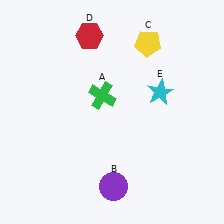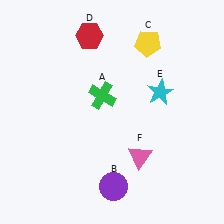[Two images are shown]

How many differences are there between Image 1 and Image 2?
There is 1 difference between the two images.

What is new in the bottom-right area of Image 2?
A pink triangle (F) was added in the bottom-right area of Image 2.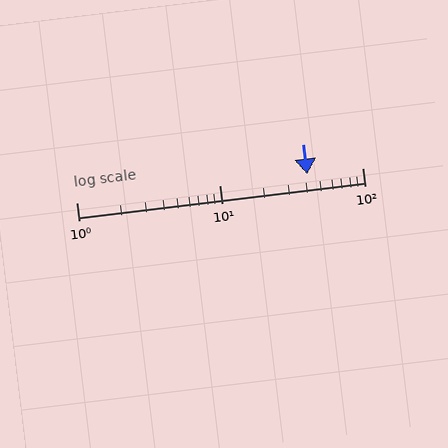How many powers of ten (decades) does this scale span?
The scale spans 2 decades, from 1 to 100.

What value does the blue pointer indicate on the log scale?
The pointer indicates approximately 41.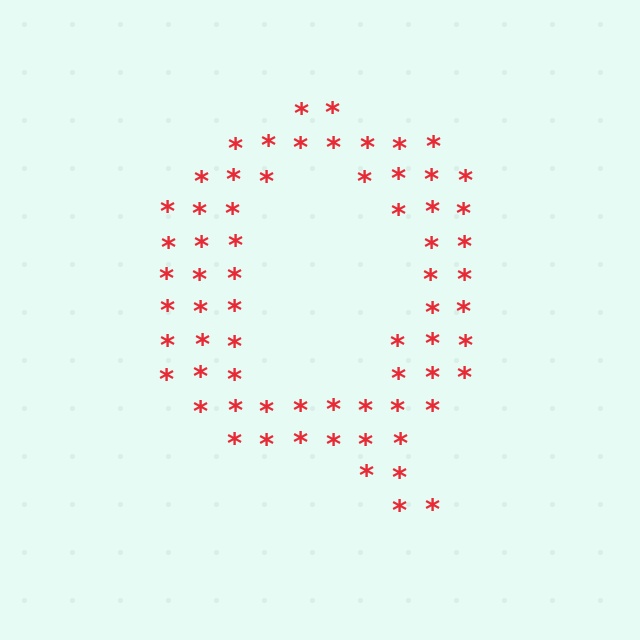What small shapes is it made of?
It is made of small asterisks.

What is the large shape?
The large shape is the letter Q.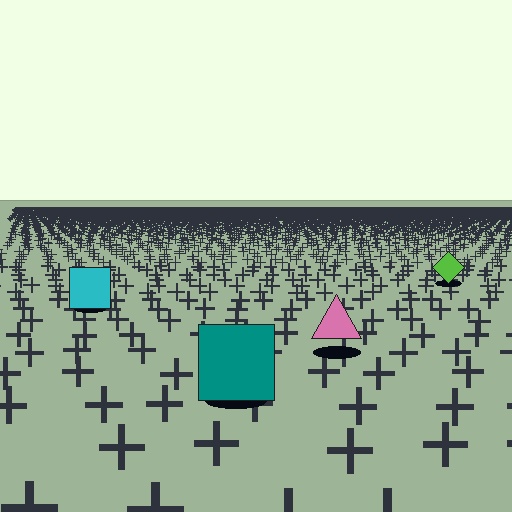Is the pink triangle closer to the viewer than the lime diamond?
Yes. The pink triangle is closer — you can tell from the texture gradient: the ground texture is coarser near it.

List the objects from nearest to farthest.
From nearest to farthest: the teal square, the pink triangle, the cyan square, the lime diamond.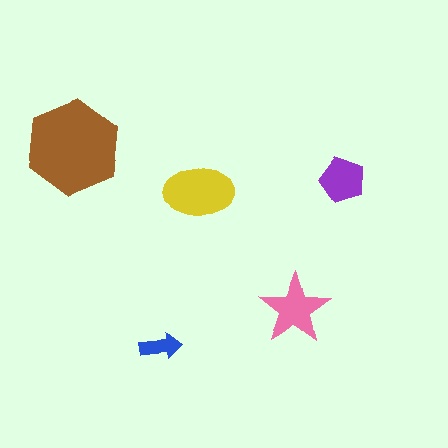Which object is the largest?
The brown hexagon.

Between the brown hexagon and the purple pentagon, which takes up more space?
The brown hexagon.